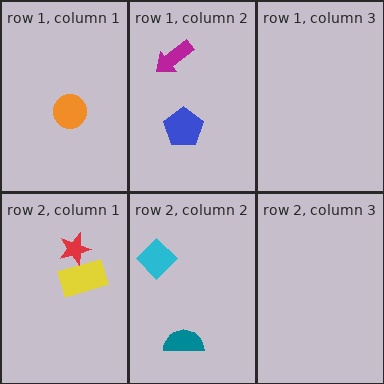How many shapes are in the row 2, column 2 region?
2.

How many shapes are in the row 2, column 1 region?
2.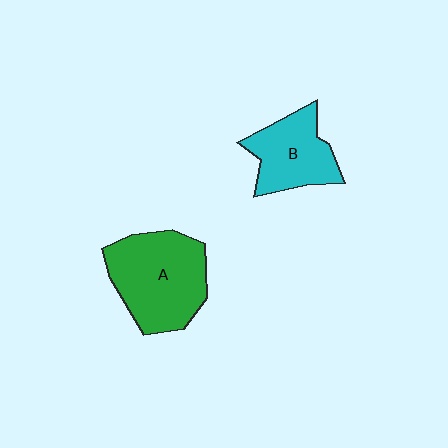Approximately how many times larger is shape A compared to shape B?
Approximately 1.5 times.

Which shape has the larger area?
Shape A (green).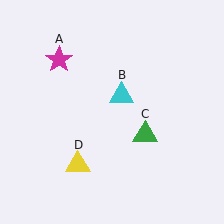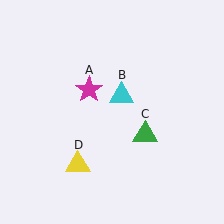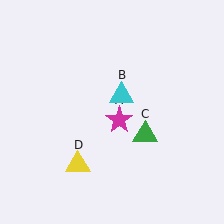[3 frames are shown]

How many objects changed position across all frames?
1 object changed position: magenta star (object A).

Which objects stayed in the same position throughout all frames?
Cyan triangle (object B) and green triangle (object C) and yellow triangle (object D) remained stationary.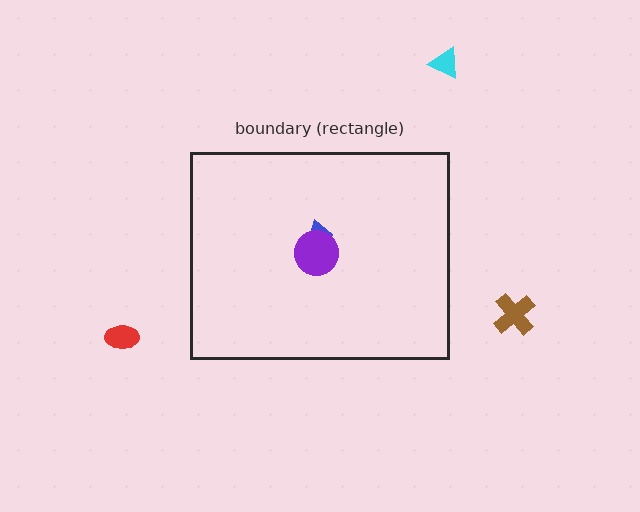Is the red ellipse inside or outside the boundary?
Outside.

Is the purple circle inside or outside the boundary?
Inside.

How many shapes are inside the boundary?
2 inside, 3 outside.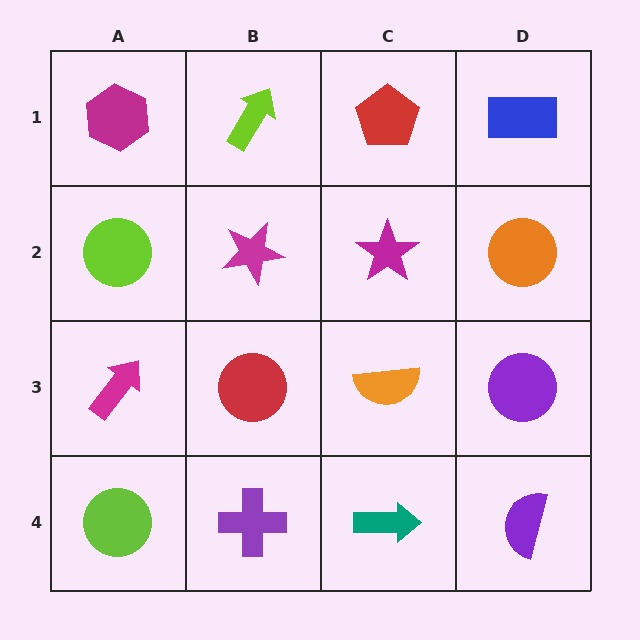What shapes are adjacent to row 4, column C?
An orange semicircle (row 3, column C), a purple cross (row 4, column B), a purple semicircle (row 4, column D).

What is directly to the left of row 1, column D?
A red pentagon.